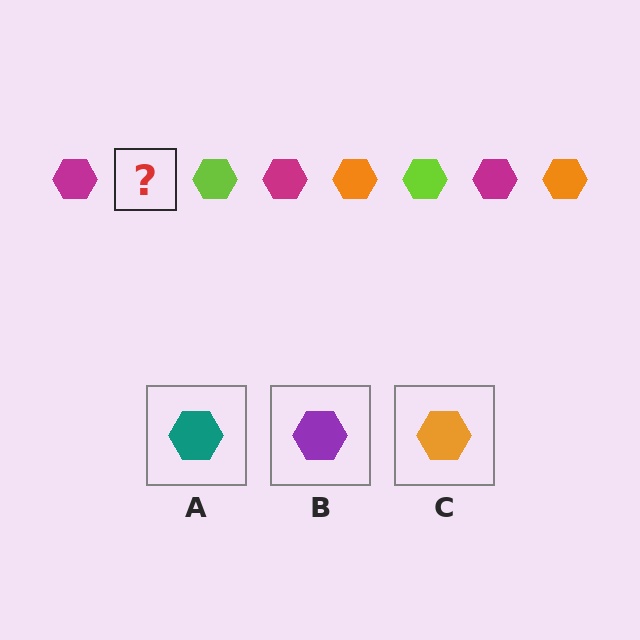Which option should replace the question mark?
Option C.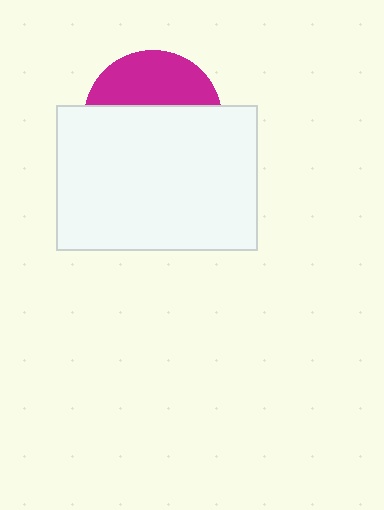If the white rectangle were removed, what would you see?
You would see the complete magenta circle.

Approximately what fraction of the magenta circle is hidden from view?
Roughly 62% of the magenta circle is hidden behind the white rectangle.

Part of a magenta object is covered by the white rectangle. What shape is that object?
It is a circle.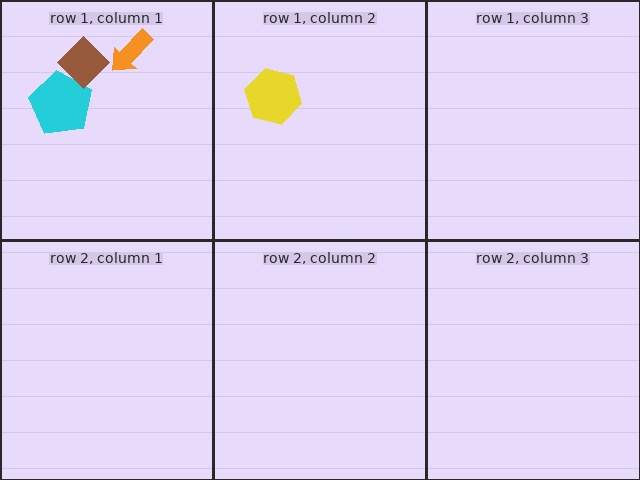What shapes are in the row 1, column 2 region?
The yellow hexagon.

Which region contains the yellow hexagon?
The row 1, column 2 region.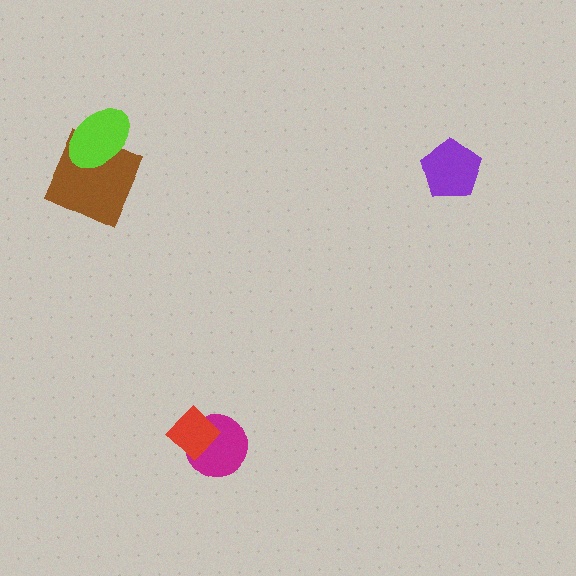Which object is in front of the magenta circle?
The red diamond is in front of the magenta circle.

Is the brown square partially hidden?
Yes, it is partially covered by another shape.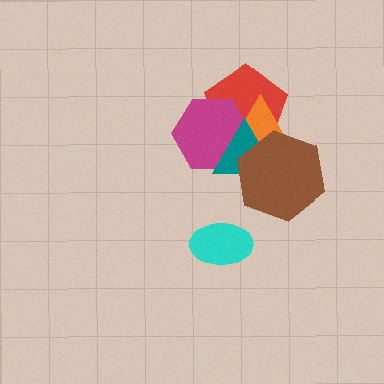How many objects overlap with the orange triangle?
4 objects overlap with the orange triangle.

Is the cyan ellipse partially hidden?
No, no other shape covers it.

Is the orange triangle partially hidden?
Yes, it is partially covered by another shape.